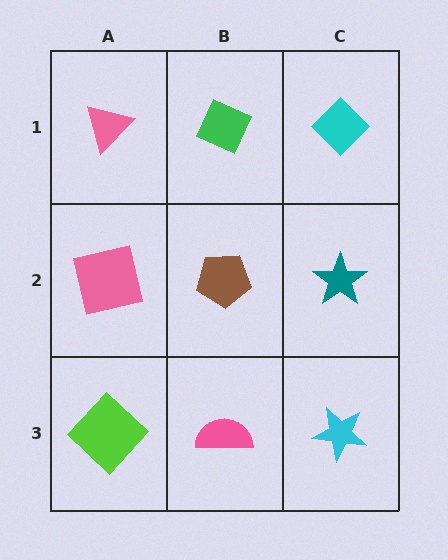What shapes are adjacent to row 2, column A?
A pink triangle (row 1, column A), a lime diamond (row 3, column A), a brown pentagon (row 2, column B).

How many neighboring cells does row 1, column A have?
2.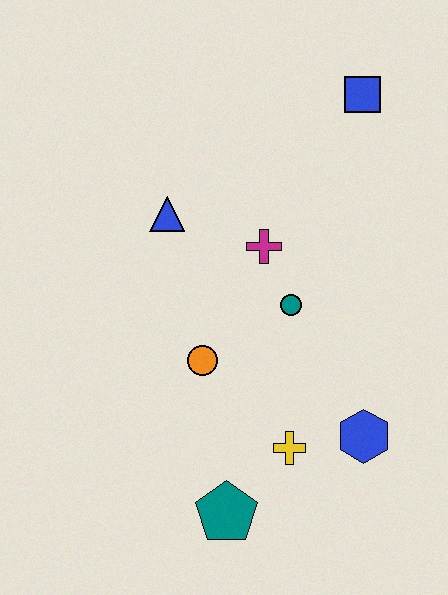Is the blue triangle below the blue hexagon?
No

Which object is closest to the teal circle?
The magenta cross is closest to the teal circle.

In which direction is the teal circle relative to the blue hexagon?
The teal circle is above the blue hexagon.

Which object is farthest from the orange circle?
The blue square is farthest from the orange circle.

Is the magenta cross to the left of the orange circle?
No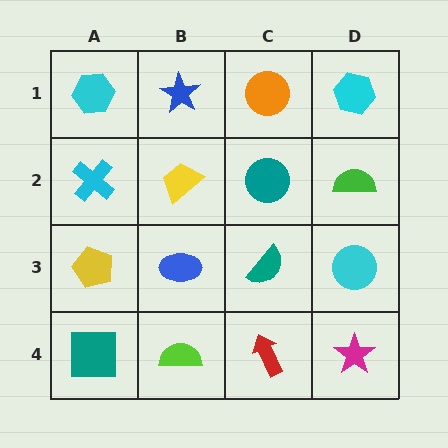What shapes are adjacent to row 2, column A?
A cyan hexagon (row 1, column A), a yellow pentagon (row 3, column A), a yellow trapezoid (row 2, column B).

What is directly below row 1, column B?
A yellow trapezoid.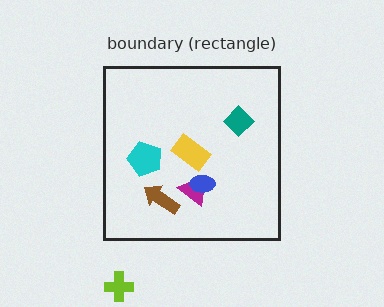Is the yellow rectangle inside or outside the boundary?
Inside.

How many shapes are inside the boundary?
6 inside, 1 outside.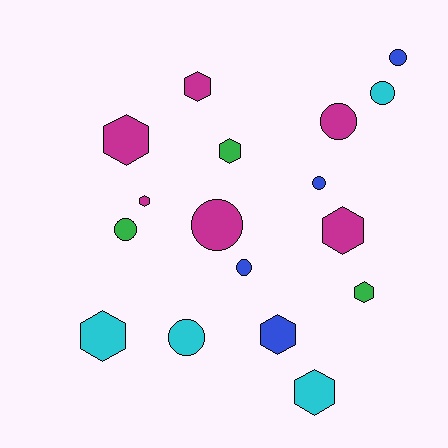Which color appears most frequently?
Magenta, with 6 objects.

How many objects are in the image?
There are 17 objects.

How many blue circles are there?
There are 3 blue circles.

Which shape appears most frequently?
Hexagon, with 9 objects.